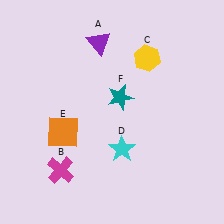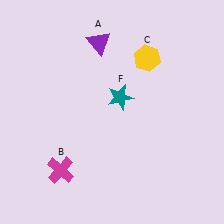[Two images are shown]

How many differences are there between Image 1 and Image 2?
There are 2 differences between the two images.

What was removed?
The cyan star (D), the orange square (E) were removed in Image 2.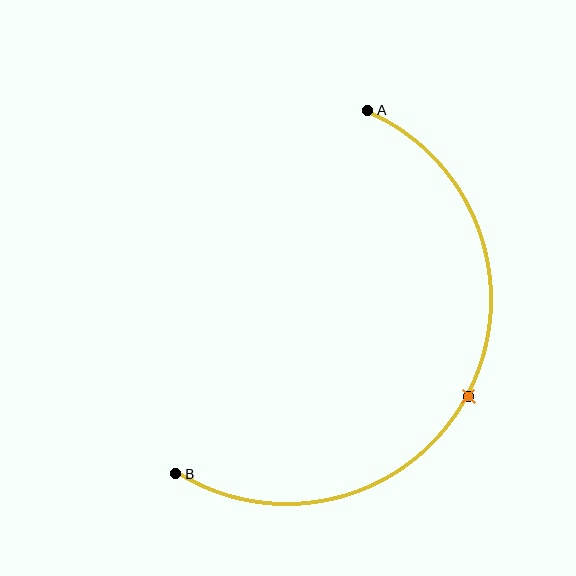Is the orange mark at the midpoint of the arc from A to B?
Yes. The orange mark lies on the arc at equal arc-length from both A and B — it is the arc midpoint.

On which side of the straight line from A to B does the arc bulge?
The arc bulges to the right of the straight line connecting A and B.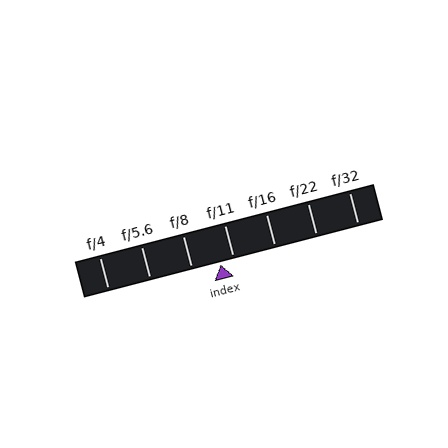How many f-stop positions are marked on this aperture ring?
There are 7 f-stop positions marked.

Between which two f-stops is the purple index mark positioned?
The index mark is between f/8 and f/11.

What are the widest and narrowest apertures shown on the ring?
The widest aperture shown is f/4 and the narrowest is f/32.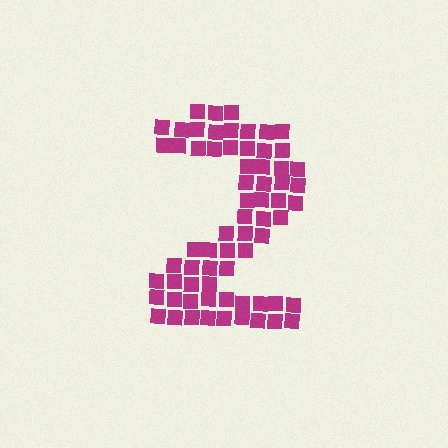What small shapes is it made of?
It is made of small squares.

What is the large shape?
The large shape is the digit 2.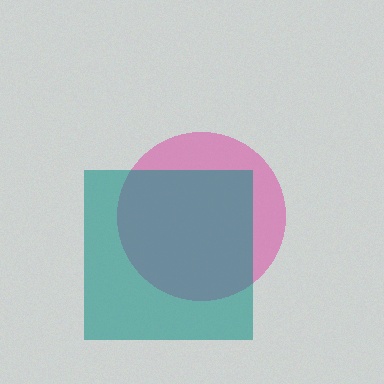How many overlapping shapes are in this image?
There are 2 overlapping shapes in the image.